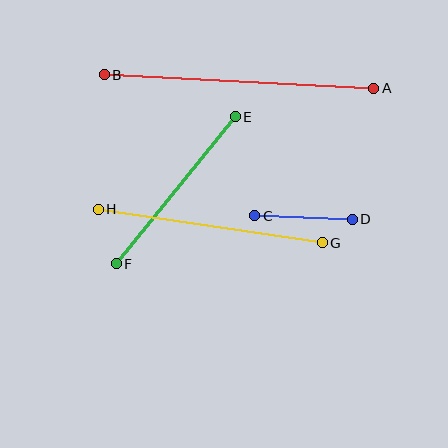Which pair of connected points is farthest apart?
Points A and B are farthest apart.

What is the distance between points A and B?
The distance is approximately 270 pixels.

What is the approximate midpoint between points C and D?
The midpoint is at approximately (304, 217) pixels.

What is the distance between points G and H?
The distance is approximately 227 pixels.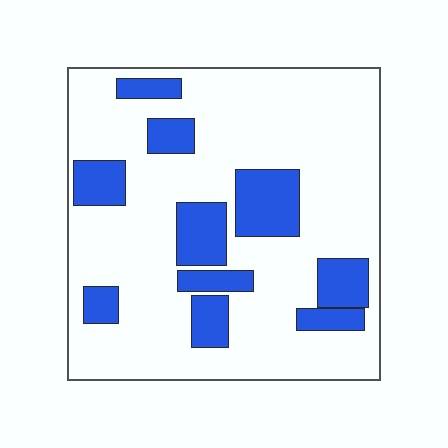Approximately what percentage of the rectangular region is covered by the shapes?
Approximately 25%.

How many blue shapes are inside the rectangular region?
10.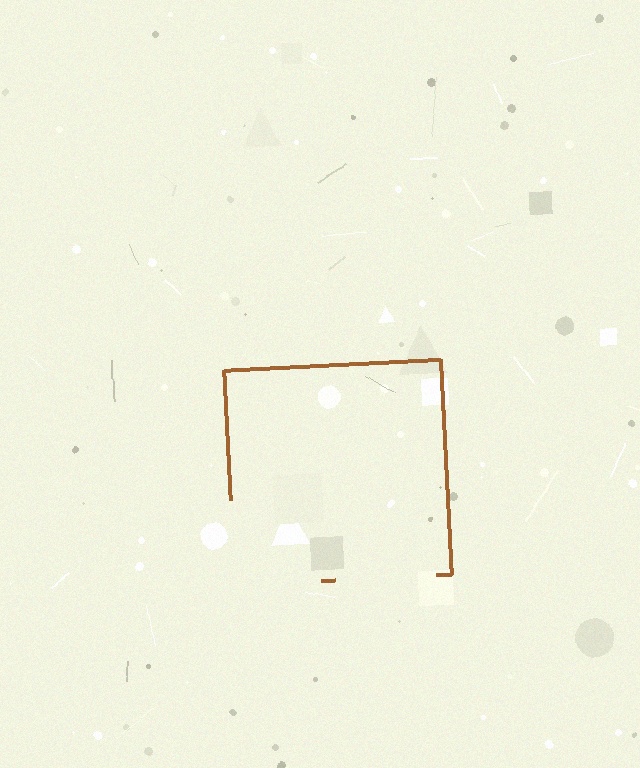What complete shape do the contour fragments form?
The contour fragments form a square.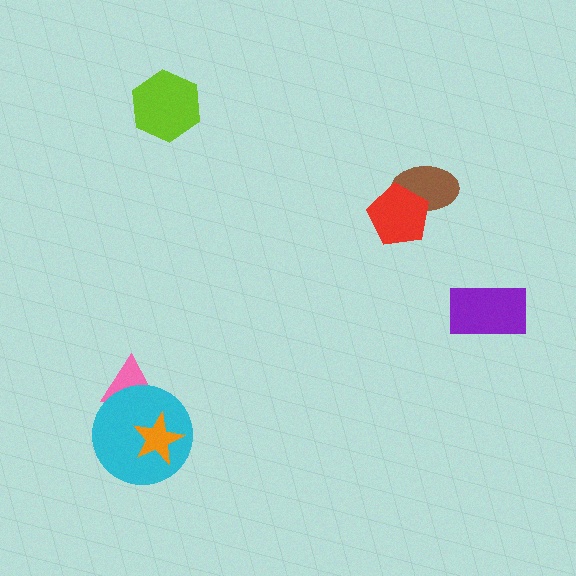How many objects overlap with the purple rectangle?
0 objects overlap with the purple rectangle.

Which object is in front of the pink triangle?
The cyan circle is in front of the pink triangle.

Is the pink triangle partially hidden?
Yes, it is partially covered by another shape.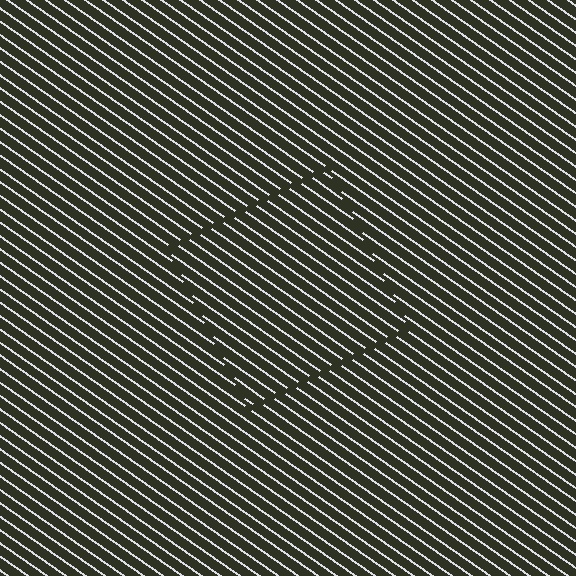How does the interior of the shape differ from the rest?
The interior of the shape contains the same grating, shifted by half a period — the contour is defined by the phase discontinuity where line-ends from the inner and outer gratings abut.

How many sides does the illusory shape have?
4 sides — the line-ends trace a square.